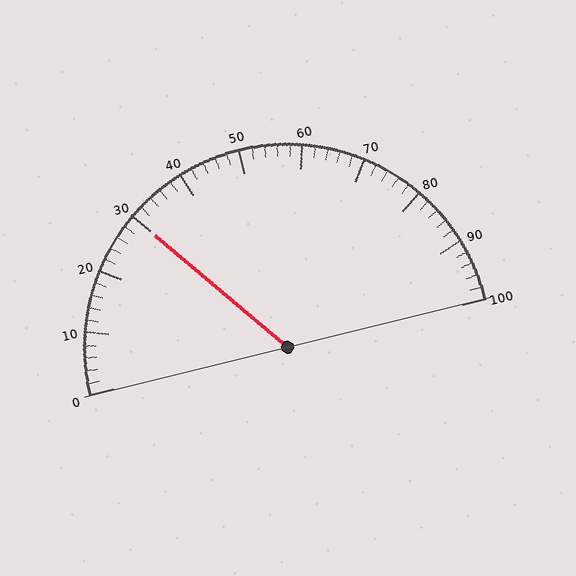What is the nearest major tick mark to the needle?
The nearest major tick mark is 30.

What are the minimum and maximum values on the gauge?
The gauge ranges from 0 to 100.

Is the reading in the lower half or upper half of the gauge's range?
The reading is in the lower half of the range (0 to 100).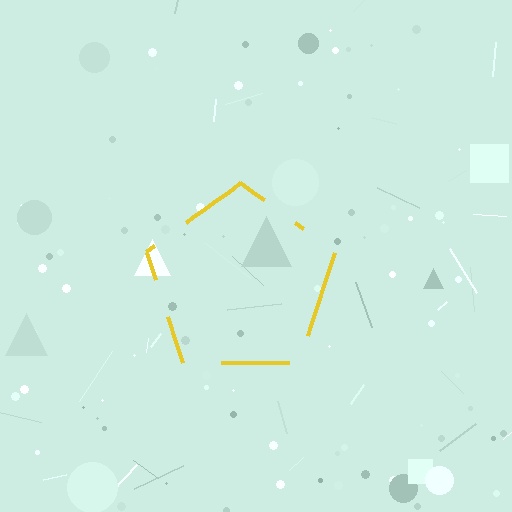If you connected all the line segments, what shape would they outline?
They would outline a pentagon.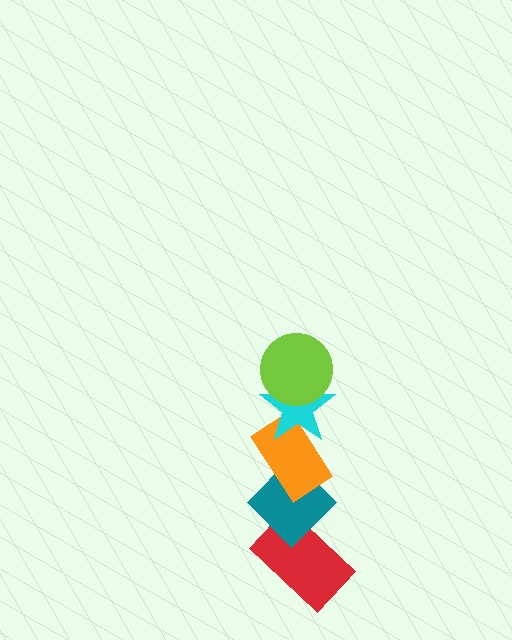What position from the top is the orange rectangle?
The orange rectangle is 3rd from the top.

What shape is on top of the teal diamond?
The orange rectangle is on top of the teal diamond.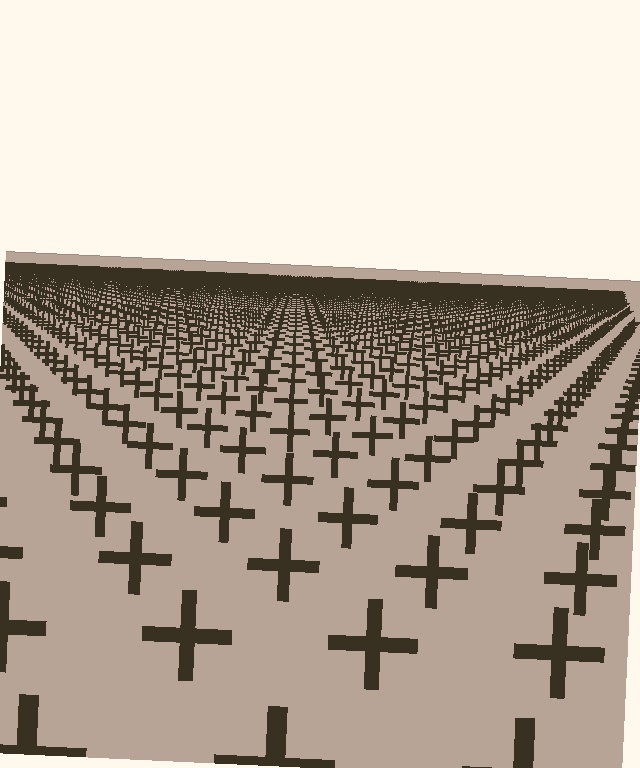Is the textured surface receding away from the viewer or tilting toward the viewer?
The surface is receding away from the viewer. Texture elements get smaller and denser toward the top.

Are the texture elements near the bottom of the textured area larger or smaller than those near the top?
Larger. Near the bottom, elements are closer to the viewer and appear at a bigger on-screen size.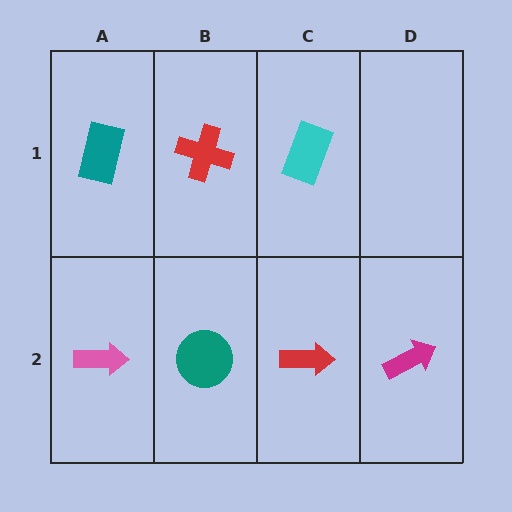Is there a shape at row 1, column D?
No, that cell is empty.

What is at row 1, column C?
A cyan rectangle.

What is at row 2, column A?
A pink arrow.